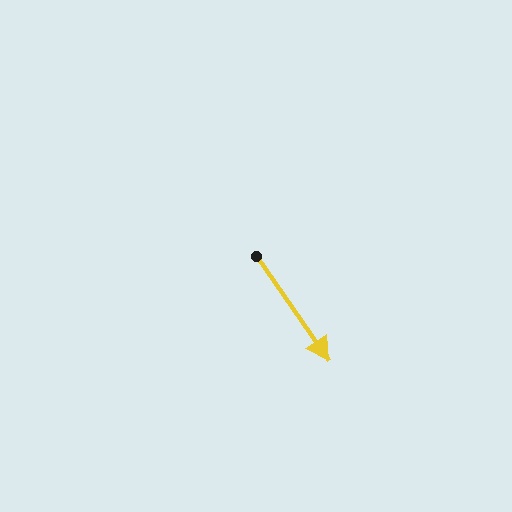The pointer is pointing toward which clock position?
Roughly 5 o'clock.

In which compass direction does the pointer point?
Southeast.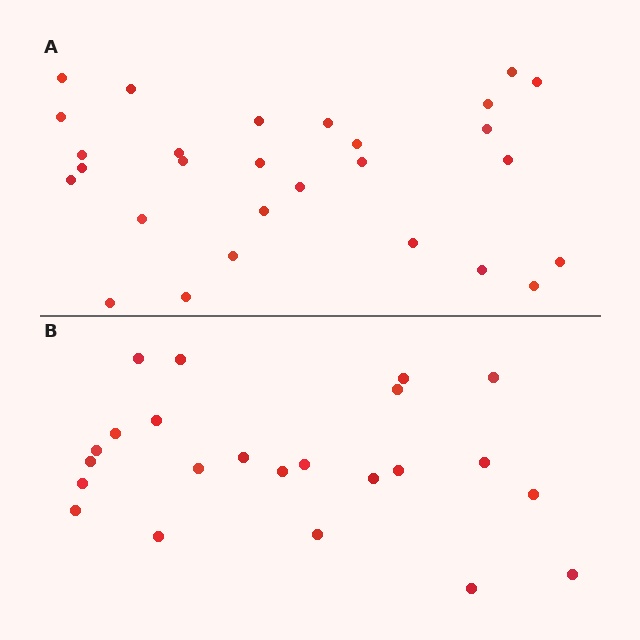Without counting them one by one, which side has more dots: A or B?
Region A (the top region) has more dots.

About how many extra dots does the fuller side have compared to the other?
Region A has about 5 more dots than region B.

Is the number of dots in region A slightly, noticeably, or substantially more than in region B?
Region A has only slightly more — the two regions are fairly close. The ratio is roughly 1.2 to 1.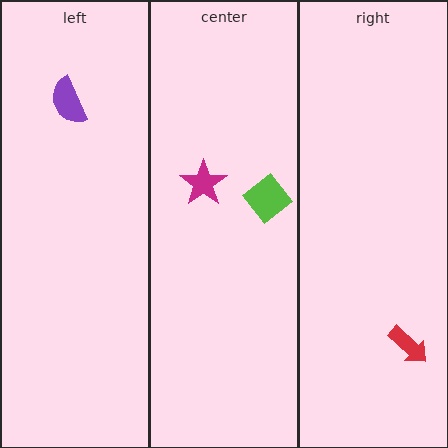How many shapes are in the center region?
2.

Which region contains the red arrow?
The right region.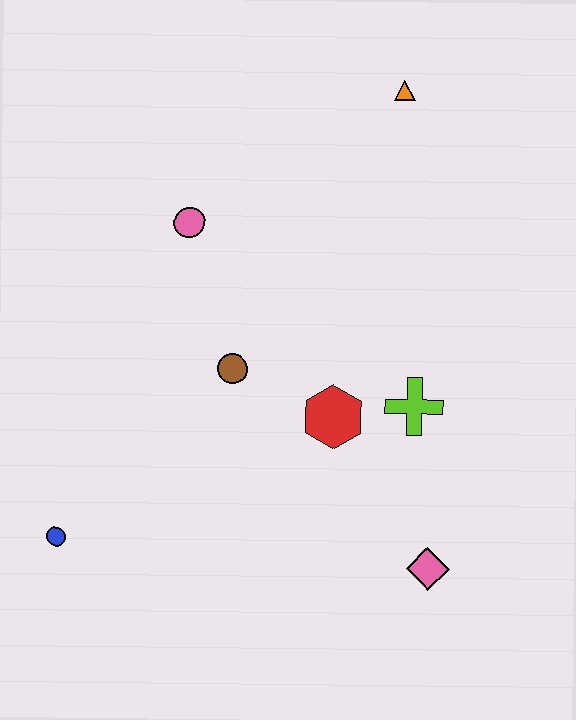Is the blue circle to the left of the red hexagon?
Yes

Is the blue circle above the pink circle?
No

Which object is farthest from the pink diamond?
The orange triangle is farthest from the pink diamond.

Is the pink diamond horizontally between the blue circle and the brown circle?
No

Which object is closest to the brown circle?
The red hexagon is closest to the brown circle.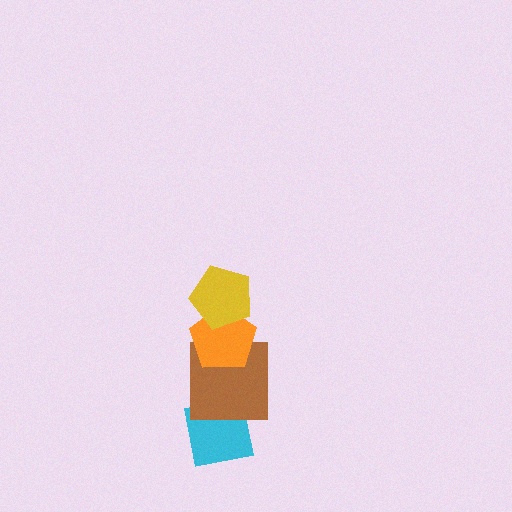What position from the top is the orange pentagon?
The orange pentagon is 2nd from the top.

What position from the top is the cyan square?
The cyan square is 4th from the top.